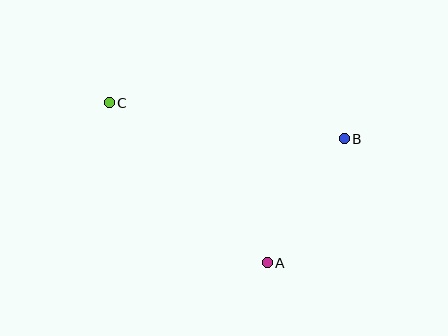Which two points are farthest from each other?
Points B and C are farthest from each other.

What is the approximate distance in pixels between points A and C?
The distance between A and C is approximately 225 pixels.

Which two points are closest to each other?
Points A and B are closest to each other.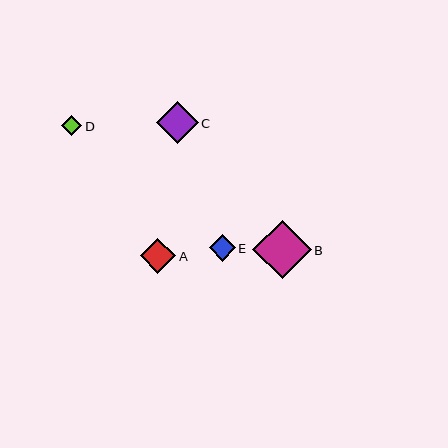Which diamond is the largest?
Diamond B is the largest with a size of approximately 58 pixels.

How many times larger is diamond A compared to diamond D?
Diamond A is approximately 1.8 times the size of diamond D.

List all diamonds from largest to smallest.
From largest to smallest: B, C, A, E, D.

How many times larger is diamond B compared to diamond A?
Diamond B is approximately 1.6 times the size of diamond A.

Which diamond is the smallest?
Diamond D is the smallest with a size of approximately 20 pixels.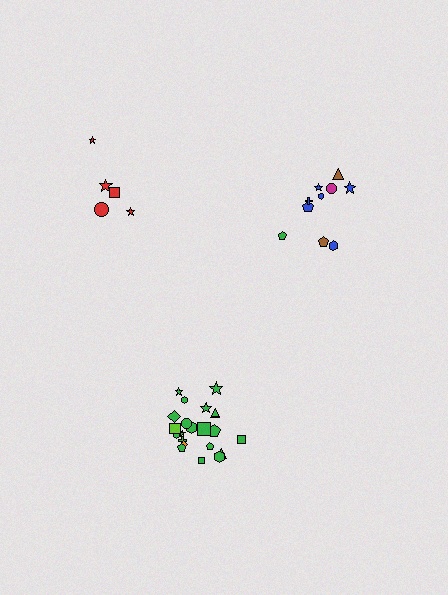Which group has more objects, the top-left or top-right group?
The top-right group.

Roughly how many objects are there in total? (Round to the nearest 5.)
Roughly 35 objects in total.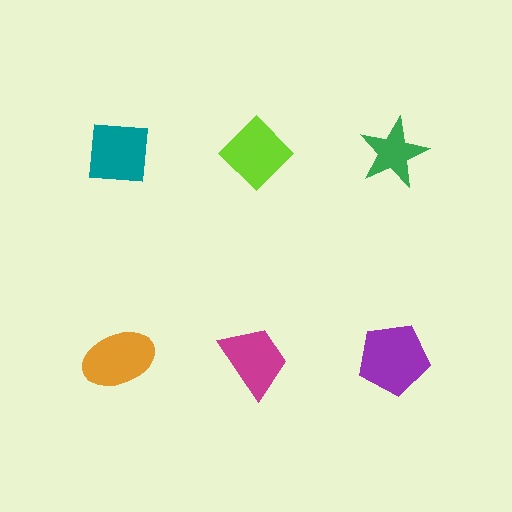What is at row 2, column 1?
An orange ellipse.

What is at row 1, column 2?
A lime diamond.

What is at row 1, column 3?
A green star.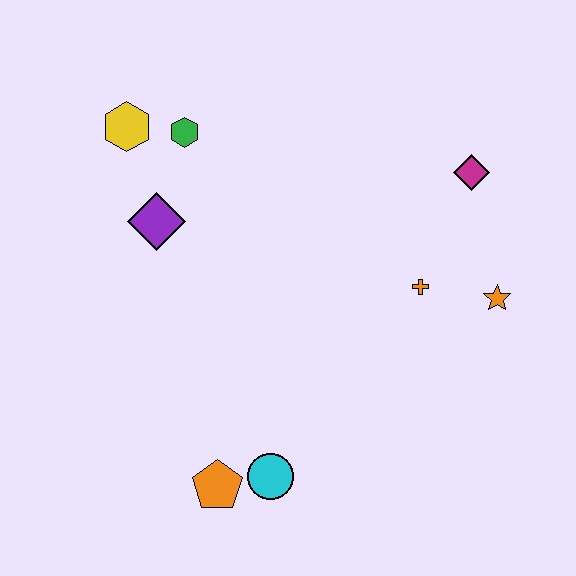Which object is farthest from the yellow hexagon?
The orange star is farthest from the yellow hexagon.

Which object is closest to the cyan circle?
The orange pentagon is closest to the cyan circle.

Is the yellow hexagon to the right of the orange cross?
No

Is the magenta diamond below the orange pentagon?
No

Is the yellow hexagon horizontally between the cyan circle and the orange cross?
No